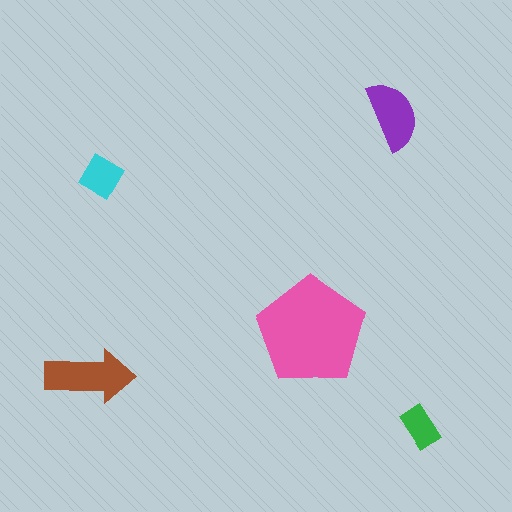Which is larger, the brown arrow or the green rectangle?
The brown arrow.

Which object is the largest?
The pink pentagon.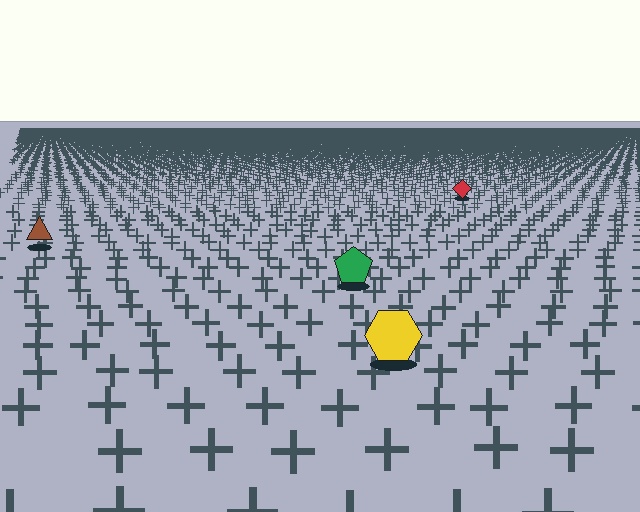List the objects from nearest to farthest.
From nearest to farthest: the yellow hexagon, the green pentagon, the brown triangle, the red diamond.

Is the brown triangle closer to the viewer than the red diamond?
Yes. The brown triangle is closer — you can tell from the texture gradient: the ground texture is coarser near it.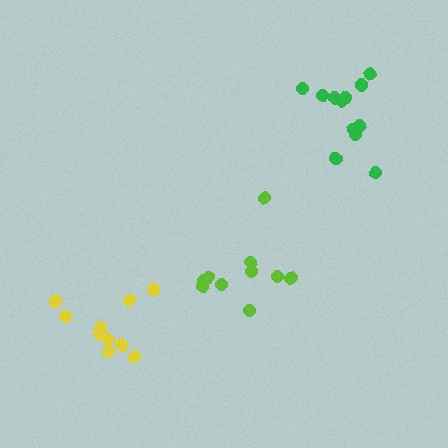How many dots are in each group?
Group 1: 10 dots, Group 2: 10 dots, Group 3: 12 dots (32 total).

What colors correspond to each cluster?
The clusters are colored: lime, yellow, green.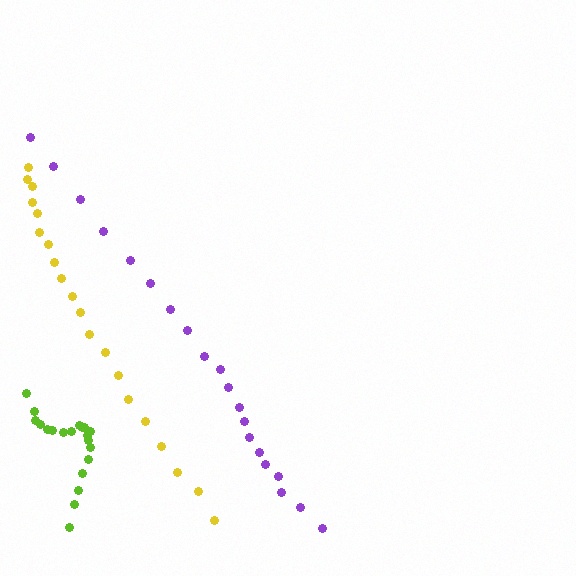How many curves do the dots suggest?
There are 3 distinct paths.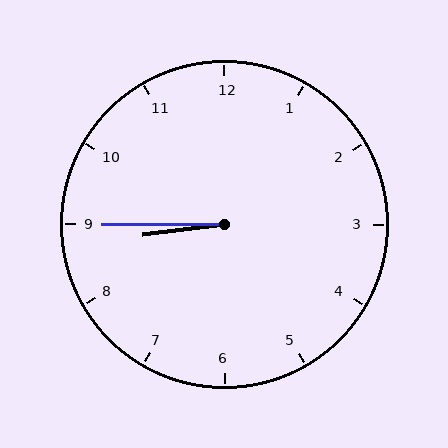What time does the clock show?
8:45.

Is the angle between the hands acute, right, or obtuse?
It is acute.